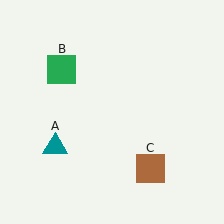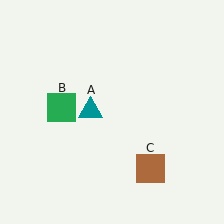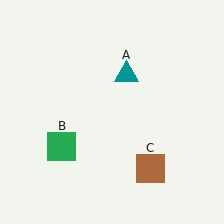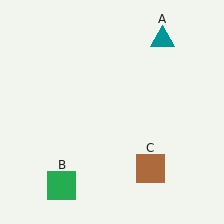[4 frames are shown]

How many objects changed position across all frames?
2 objects changed position: teal triangle (object A), green square (object B).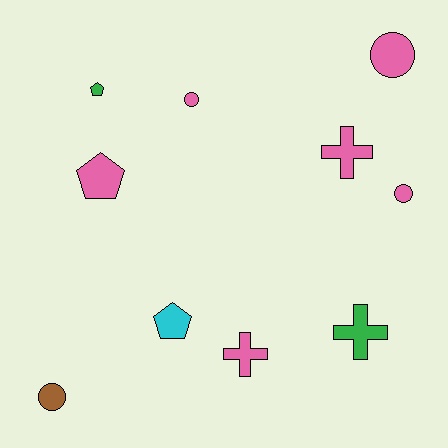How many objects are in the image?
There are 10 objects.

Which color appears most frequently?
Pink, with 6 objects.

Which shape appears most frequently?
Circle, with 4 objects.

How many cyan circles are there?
There are no cyan circles.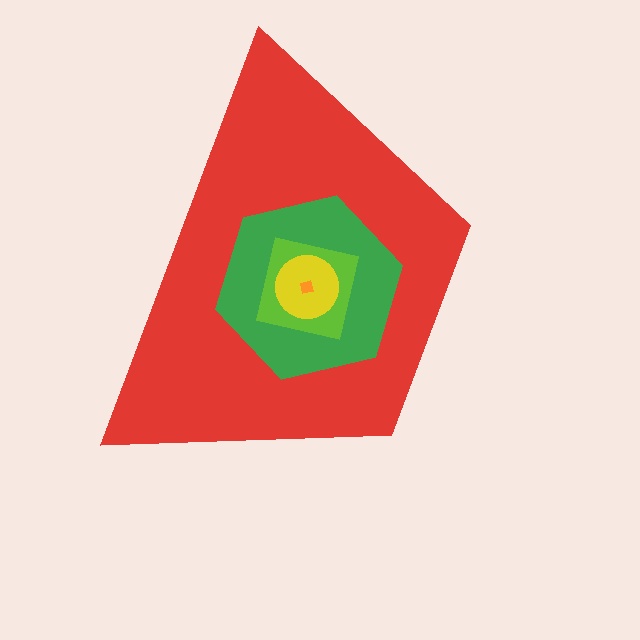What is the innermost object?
The orange square.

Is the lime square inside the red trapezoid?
Yes.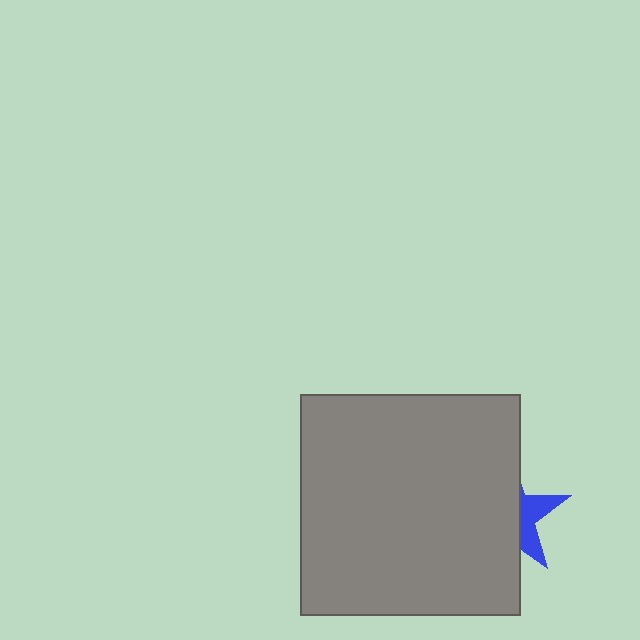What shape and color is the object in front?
The object in front is a gray rectangle.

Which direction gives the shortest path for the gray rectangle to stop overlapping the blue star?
Moving left gives the shortest separation.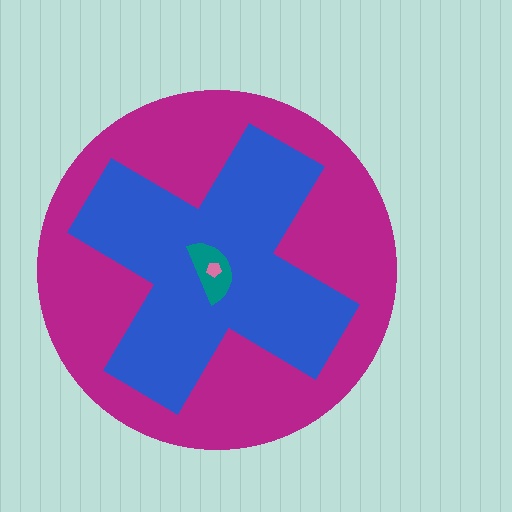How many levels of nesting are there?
4.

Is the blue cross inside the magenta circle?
Yes.